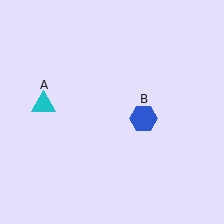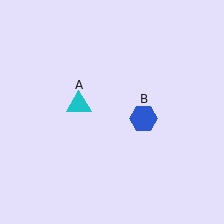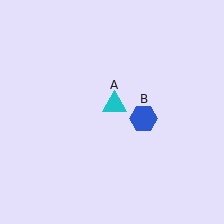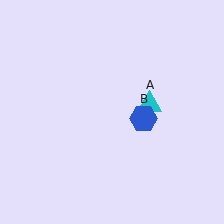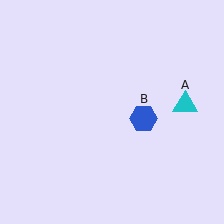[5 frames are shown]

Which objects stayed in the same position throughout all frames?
Blue hexagon (object B) remained stationary.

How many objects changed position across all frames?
1 object changed position: cyan triangle (object A).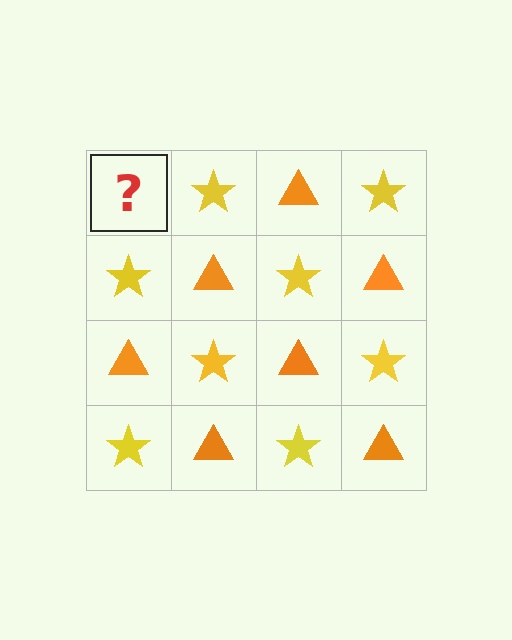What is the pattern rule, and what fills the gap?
The rule is that it alternates orange triangle and yellow star in a checkerboard pattern. The gap should be filled with an orange triangle.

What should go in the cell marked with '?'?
The missing cell should contain an orange triangle.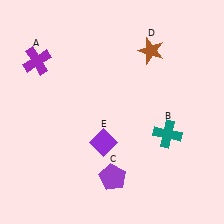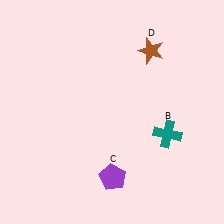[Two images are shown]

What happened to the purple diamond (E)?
The purple diamond (E) was removed in Image 2. It was in the bottom-left area of Image 1.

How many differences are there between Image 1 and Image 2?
There are 2 differences between the two images.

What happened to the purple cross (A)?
The purple cross (A) was removed in Image 2. It was in the top-left area of Image 1.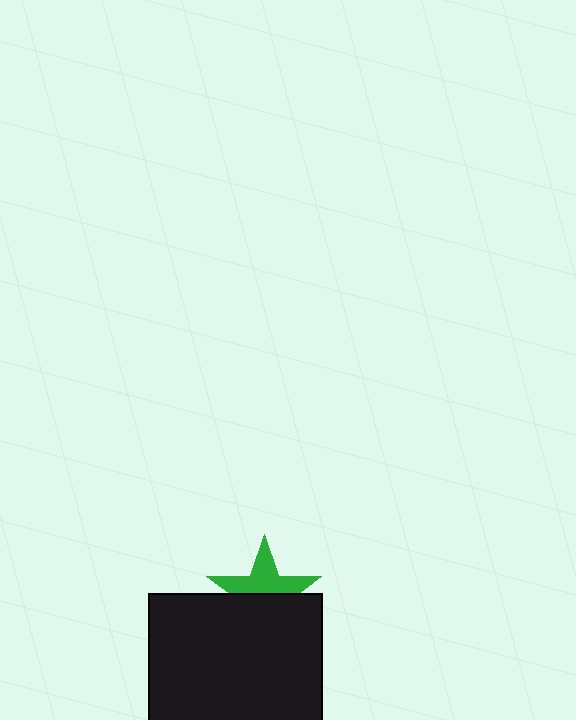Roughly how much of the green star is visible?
About half of it is visible (roughly 52%).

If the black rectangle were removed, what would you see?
You would see the complete green star.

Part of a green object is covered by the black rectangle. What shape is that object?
It is a star.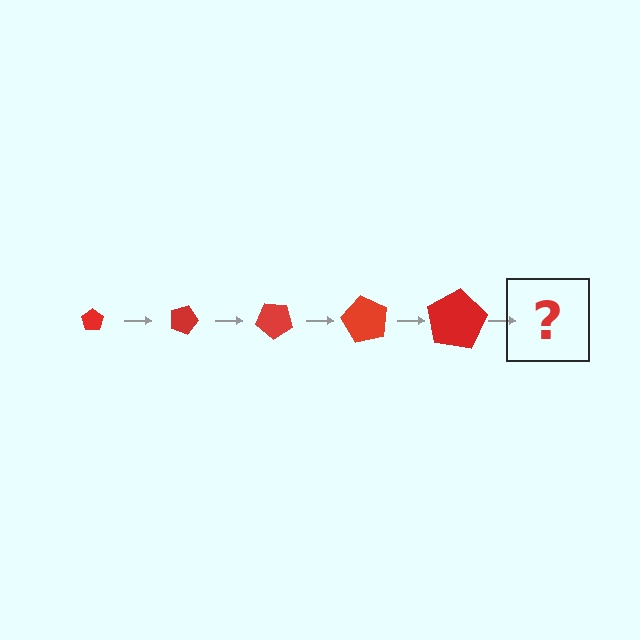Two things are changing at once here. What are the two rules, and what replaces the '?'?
The two rules are that the pentagon grows larger each step and it rotates 20 degrees each step. The '?' should be a pentagon, larger than the previous one and rotated 100 degrees from the start.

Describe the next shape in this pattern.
It should be a pentagon, larger than the previous one and rotated 100 degrees from the start.